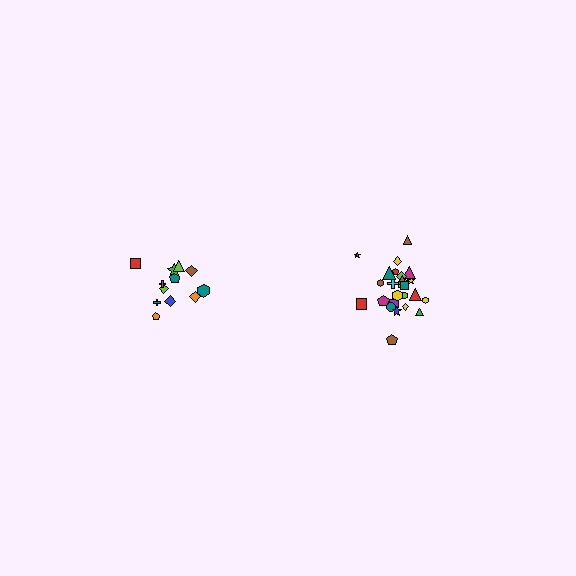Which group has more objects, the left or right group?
The right group.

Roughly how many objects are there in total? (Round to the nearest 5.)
Roughly 35 objects in total.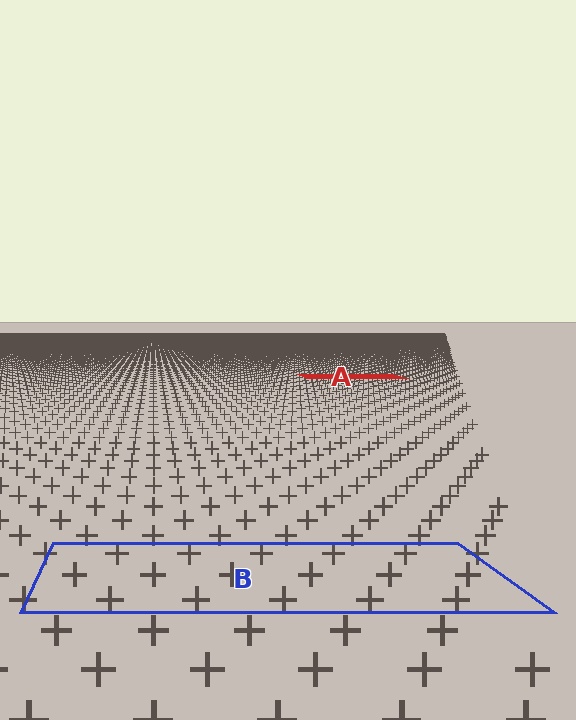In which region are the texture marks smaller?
The texture marks are smaller in region A, because it is farther away.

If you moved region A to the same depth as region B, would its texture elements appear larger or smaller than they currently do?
They would appear larger. At a closer depth, the same texture elements are projected at a bigger on-screen size.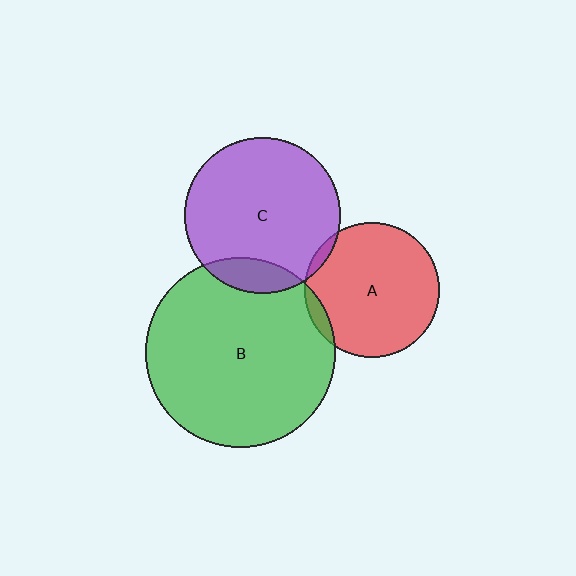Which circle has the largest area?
Circle B (green).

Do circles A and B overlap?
Yes.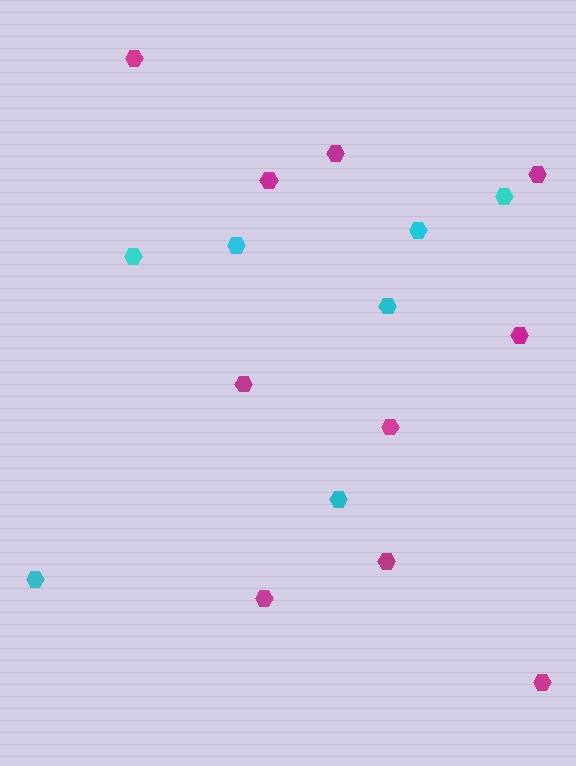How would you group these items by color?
There are 2 groups: one group of cyan hexagons (7) and one group of magenta hexagons (10).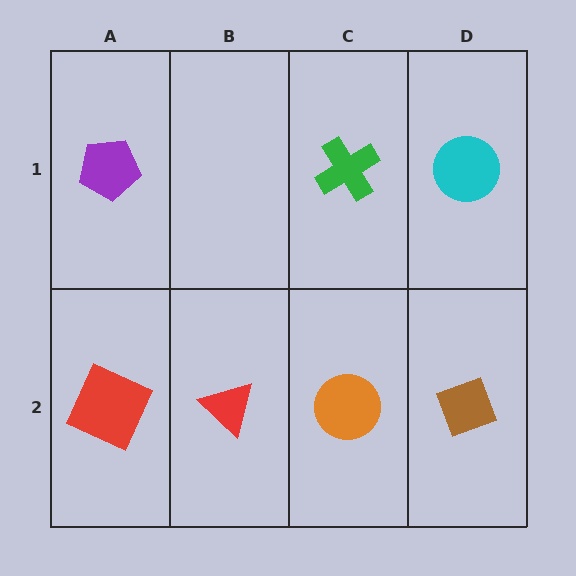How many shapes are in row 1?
3 shapes.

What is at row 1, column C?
A green cross.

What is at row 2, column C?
An orange circle.